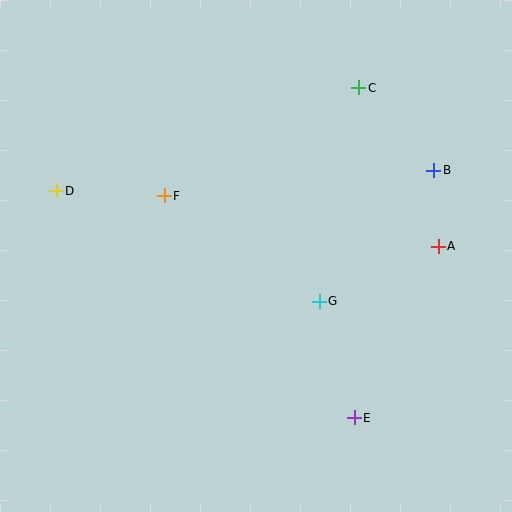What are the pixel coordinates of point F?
Point F is at (164, 196).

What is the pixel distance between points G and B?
The distance between G and B is 174 pixels.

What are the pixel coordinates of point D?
Point D is at (56, 191).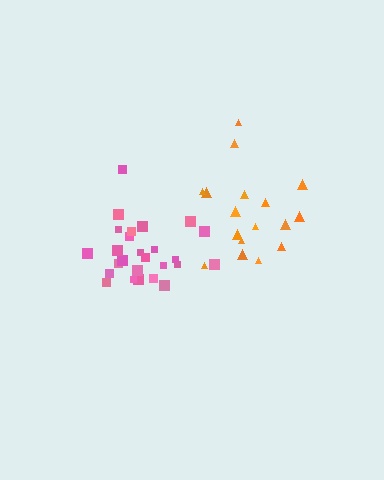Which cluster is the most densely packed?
Pink.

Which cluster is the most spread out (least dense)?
Orange.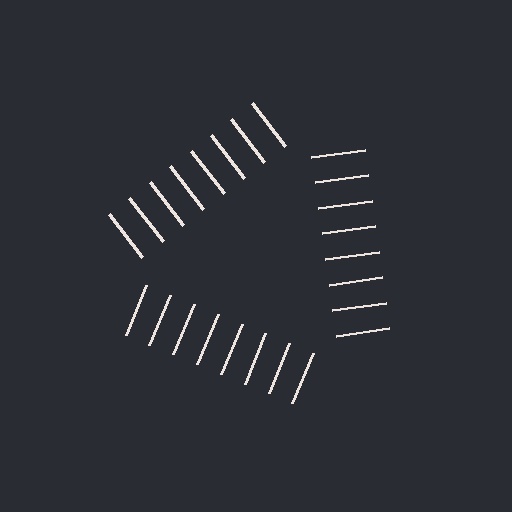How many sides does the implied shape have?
3 sides — the line-ends trace a triangle.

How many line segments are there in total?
24 — 8 along each of the 3 edges.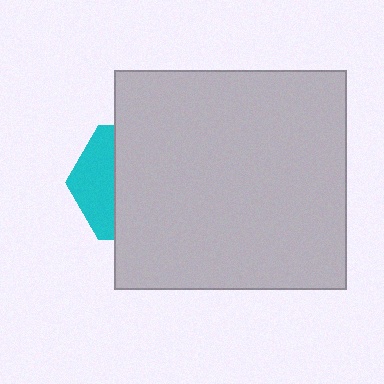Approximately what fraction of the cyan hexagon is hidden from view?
Roughly 68% of the cyan hexagon is hidden behind the light gray rectangle.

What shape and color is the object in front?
The object in front is a light gray rectangle.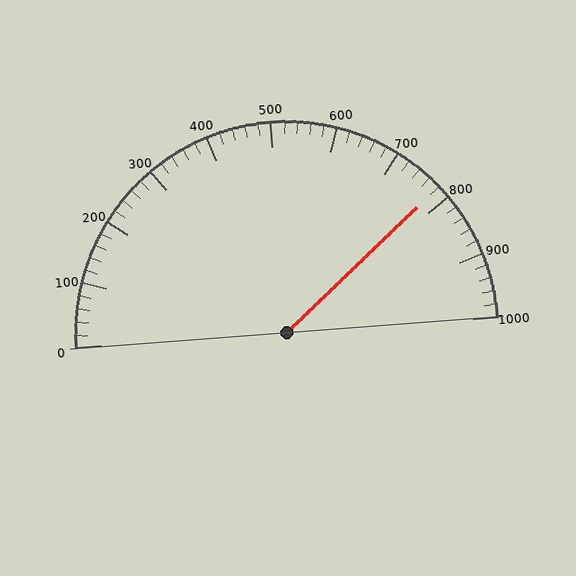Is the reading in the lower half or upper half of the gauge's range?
The reading is in the upper half of the range (0 to 1000).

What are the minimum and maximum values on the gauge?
The gauge ranges from 0 to 1000.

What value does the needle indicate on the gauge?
The needle indicates approximately 780.